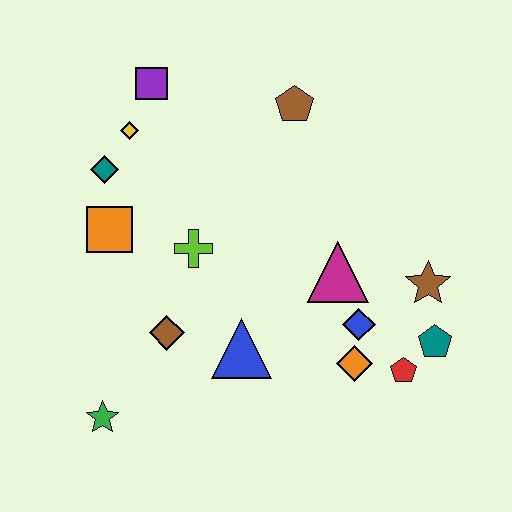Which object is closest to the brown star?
The teal pentagon is closest to the brown star.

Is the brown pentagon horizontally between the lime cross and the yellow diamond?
No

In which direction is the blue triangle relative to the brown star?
The blue triangle is to the left of the brown star.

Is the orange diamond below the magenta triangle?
Yes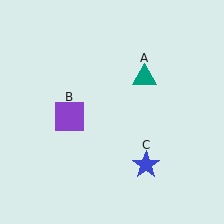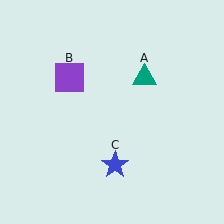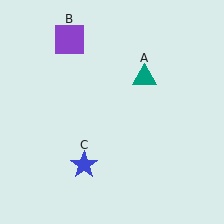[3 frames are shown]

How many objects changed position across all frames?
2 objects changed position: purple square (object B), blue star (object C).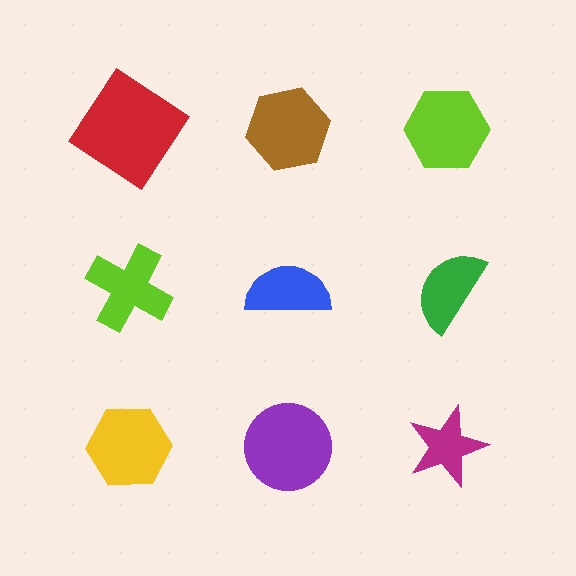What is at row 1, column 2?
A brown hexagon.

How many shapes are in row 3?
3 shapes.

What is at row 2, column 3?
A green semicircle.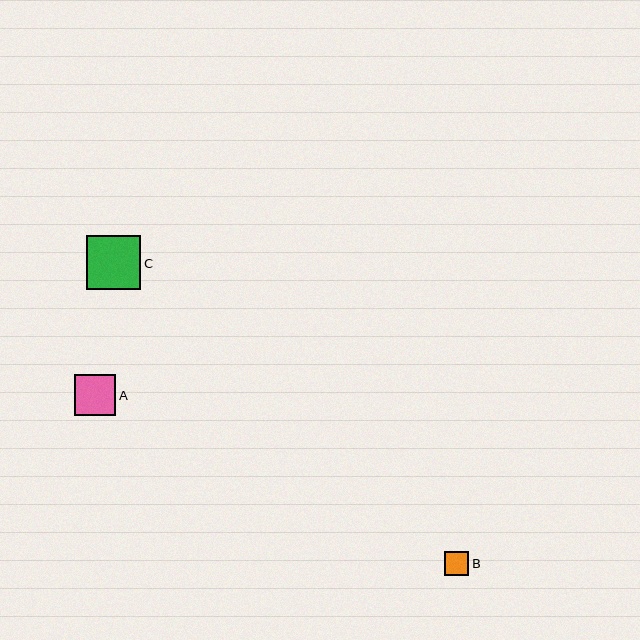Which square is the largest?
Square C is the largest with a size of approximately 54 pixels.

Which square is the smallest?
Square B is the smallest with a size of approximately 24 pixels.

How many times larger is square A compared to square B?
Square A is approximately 1.7 times the size of square B.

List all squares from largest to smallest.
From largest to smallest: C, A, B.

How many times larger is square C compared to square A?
Square C is approximately 1.3 times the size of square A.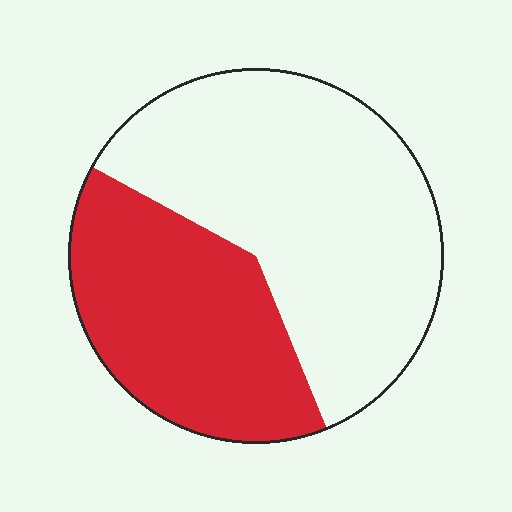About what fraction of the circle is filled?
About two fifths (2/5).